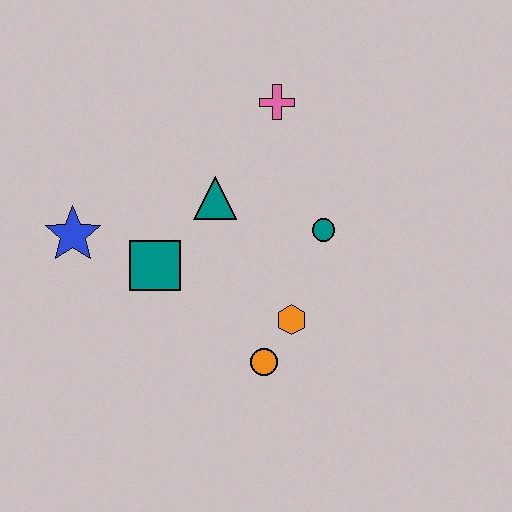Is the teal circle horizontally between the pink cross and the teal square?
No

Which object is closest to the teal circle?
The orange hexagon is closest to the teal circle.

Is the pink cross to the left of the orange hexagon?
Yes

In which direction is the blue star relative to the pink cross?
The blue star is to the left of the pink cross.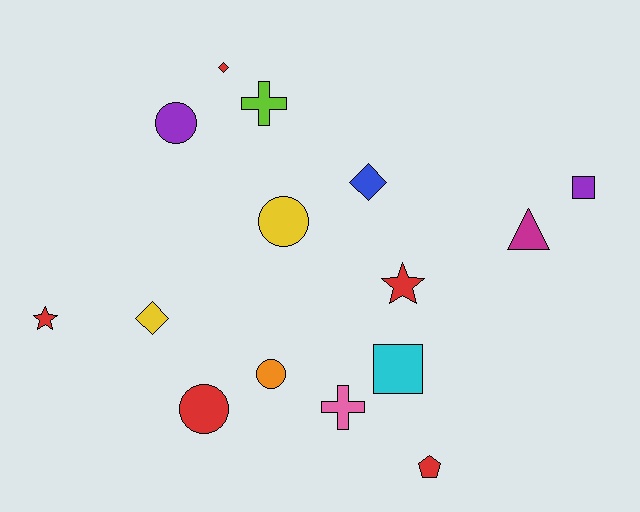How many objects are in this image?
There are 15 objects.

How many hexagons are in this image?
There are no hexagons.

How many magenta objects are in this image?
There is 1 magenta object.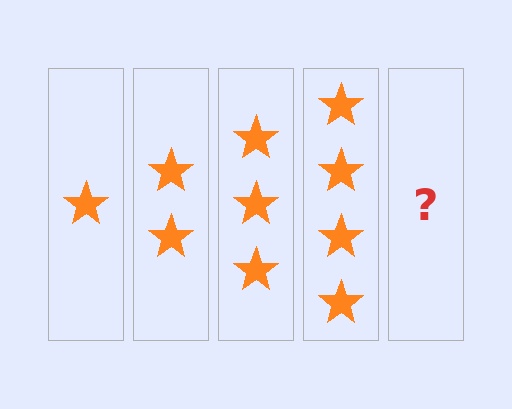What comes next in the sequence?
The next element should be 5 stars.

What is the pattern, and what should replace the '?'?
The pattern is that each step adds one more star. The '?' should be 5 stars.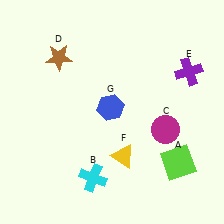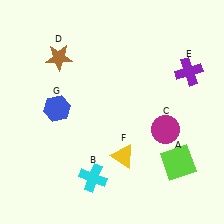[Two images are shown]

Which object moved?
The blue hexagon (G) moved left.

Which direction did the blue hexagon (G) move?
The blue hexagon (G) moved left.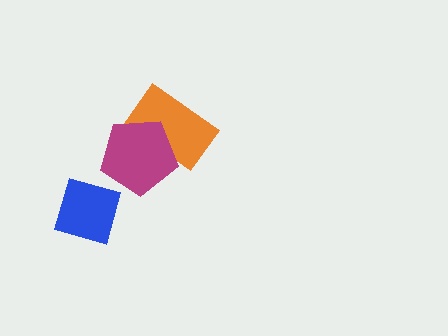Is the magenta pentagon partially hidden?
No, no other shape covers it.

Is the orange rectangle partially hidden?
Yes, it is partially covered by another shape.